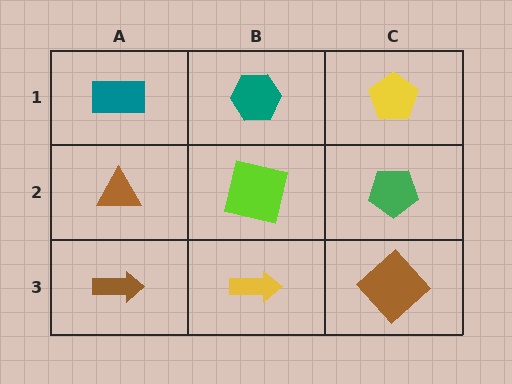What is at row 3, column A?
A brown arrow.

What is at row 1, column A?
A teal rectangle.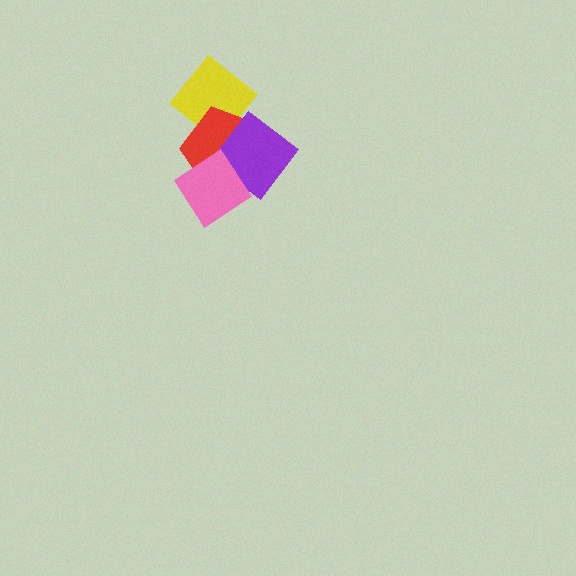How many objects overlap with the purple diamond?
2 objects overlap with the purple diamond.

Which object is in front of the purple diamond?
The pink diamond is in front of the purple diamond.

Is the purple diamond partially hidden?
Yes, it is partially covered by another shape.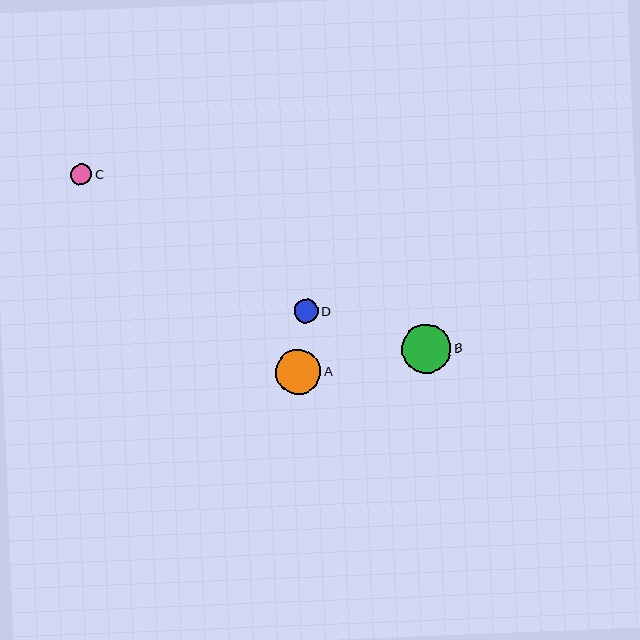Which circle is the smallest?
Circle C is the smallest with a size of approximately 21 pixels.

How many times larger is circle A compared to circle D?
Circle A is approximately 1.9 times the size of circle D.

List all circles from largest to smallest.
From largest to smallest: B, A, D, C.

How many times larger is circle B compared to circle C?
Circle B is approximately 2.3 times the size of circle C.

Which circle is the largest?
Circle B is the largest with a size of approximately 49 pixels.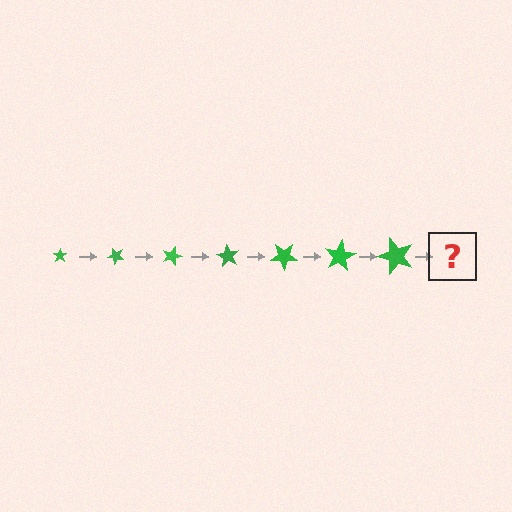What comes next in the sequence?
The next element should be a star, larger than the previous one and rotated 315 degrees from the start.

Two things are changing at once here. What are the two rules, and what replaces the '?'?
The two rules are that the star grows larger each step and it rotates 45 degrees each step. The '?' should be a star, larger than the previous one and rotated 315 degrees from the start.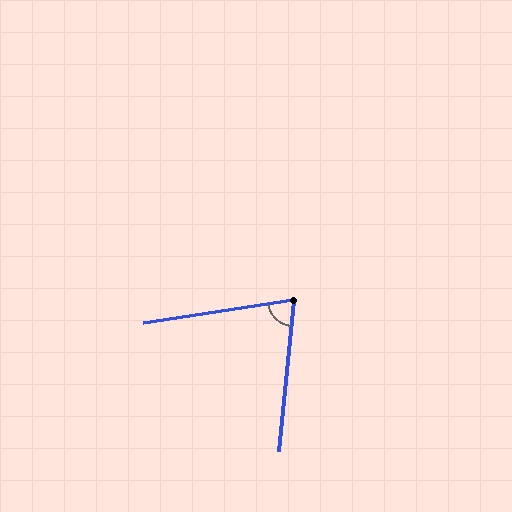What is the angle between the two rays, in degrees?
Approximately 76 degrees.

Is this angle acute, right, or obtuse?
It is acute.